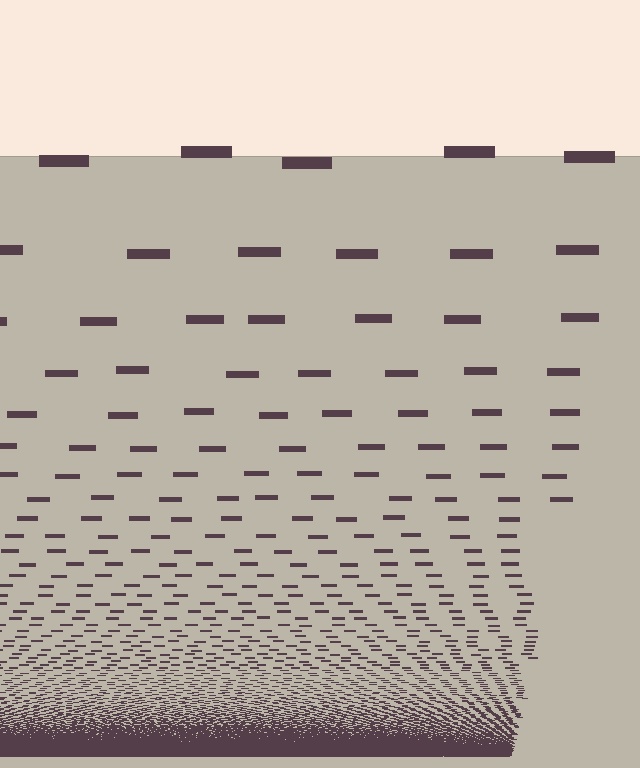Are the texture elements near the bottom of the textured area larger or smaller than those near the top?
Smaller. The gradient is inverted — elements near the bottom are smaller and denser.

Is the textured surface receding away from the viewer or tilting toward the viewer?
The surface appears to tilt toward the viewer. Texture elements get larger and sparser toward the top.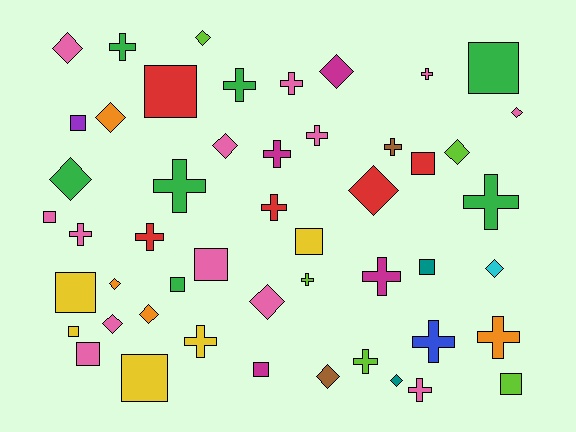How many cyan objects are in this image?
There is 1 cyan object.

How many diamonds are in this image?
There are 16 diamonds.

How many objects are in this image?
There are 50 objects.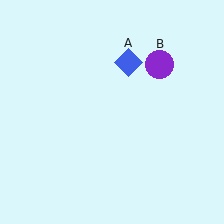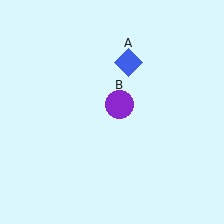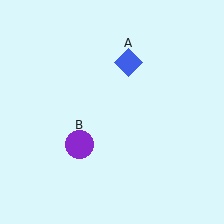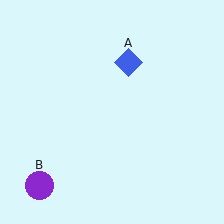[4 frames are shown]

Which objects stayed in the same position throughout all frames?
Blue diamond (object A) remained stationary.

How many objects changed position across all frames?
1 object changed position: purple circle (object B).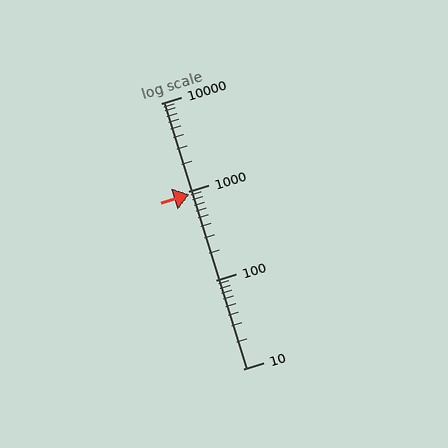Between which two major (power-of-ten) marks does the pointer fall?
The pointer is between 100 and 1000.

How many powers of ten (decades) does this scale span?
The scale spans 3 decades, from 10 to 10000.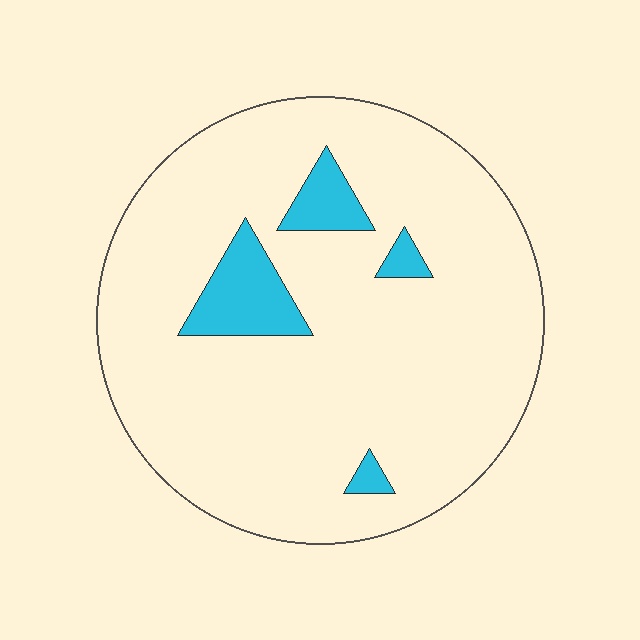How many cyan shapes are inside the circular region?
4.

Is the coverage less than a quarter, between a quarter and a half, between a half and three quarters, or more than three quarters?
Less than a quarter.